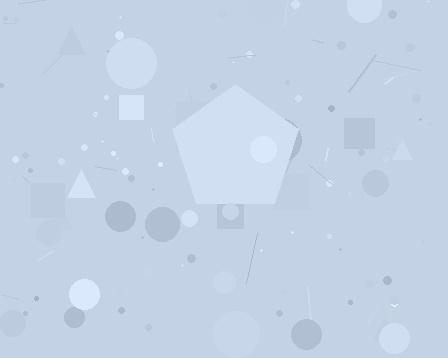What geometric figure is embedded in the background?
A pentagon is embedded in the background.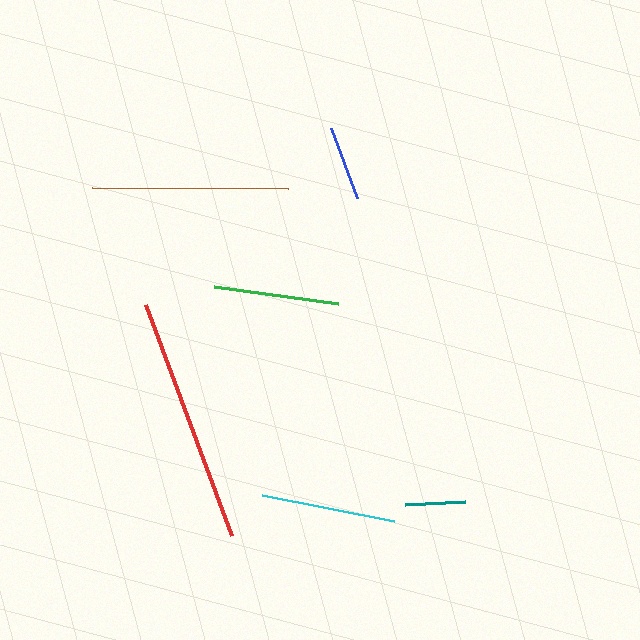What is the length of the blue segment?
The blue segment is approximately 74 pixels long.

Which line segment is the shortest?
The teal line is the shortest at approximately 60 pixels.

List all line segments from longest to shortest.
From longest to shortest: red, brown, cyan, green, blue, teal.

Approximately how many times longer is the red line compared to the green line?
The red line is approximately 2.0 times the length of the green line.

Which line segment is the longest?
The red line is the longest at approximately 247 pixels.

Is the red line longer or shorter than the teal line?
The red line is longer than the teal line.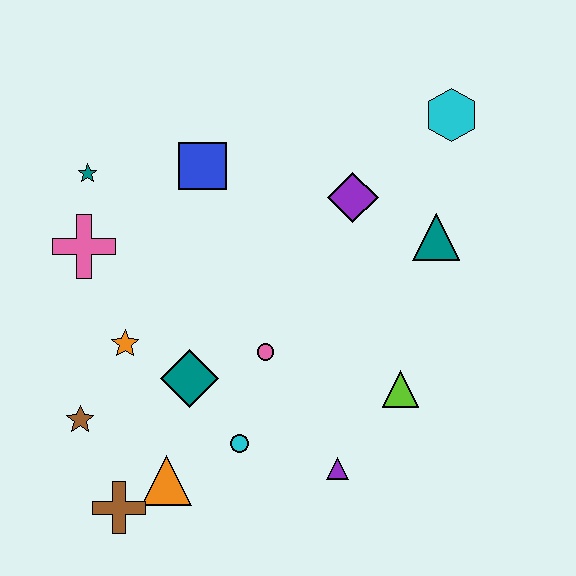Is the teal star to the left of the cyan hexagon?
Yes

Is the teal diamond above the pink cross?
No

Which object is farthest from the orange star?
The cyan hexagon is farthest from the orange star.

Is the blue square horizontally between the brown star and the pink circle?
Yes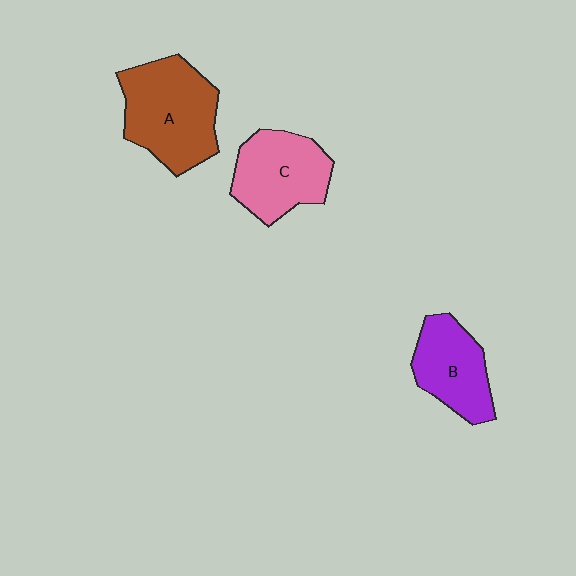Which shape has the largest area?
Shape A (brown).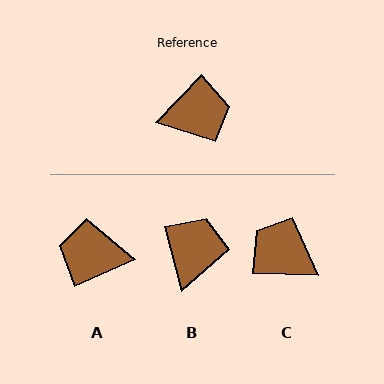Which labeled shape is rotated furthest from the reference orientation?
A, about 158 degrees away.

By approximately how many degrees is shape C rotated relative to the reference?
Approximately 133 degrees counter-clockwise.